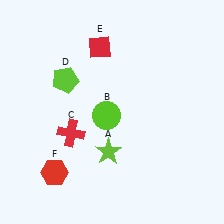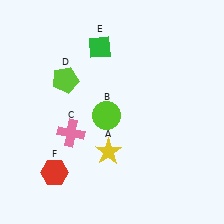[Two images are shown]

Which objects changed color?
A changed from lime to yellow. C changed from red to pink. E changed from red to green.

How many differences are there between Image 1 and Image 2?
There are 3 differences between the two images.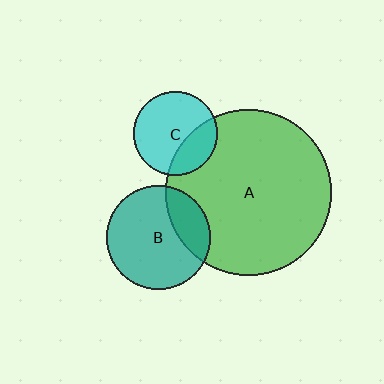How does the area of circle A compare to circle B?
Approximately 2.5 times.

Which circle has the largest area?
Circle A (green).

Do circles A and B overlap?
Yes.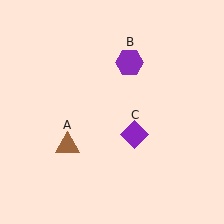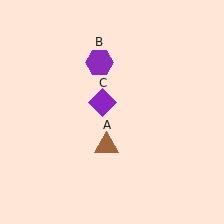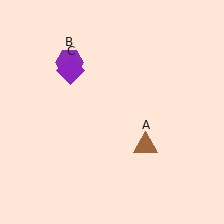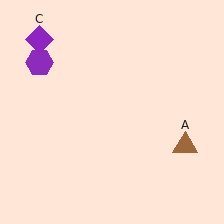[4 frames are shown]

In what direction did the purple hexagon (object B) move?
The purple hexagon (object B) moved left.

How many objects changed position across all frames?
3 objects changed position: brown triangle (object A), purple hexagon (object B), purple diamond (object C).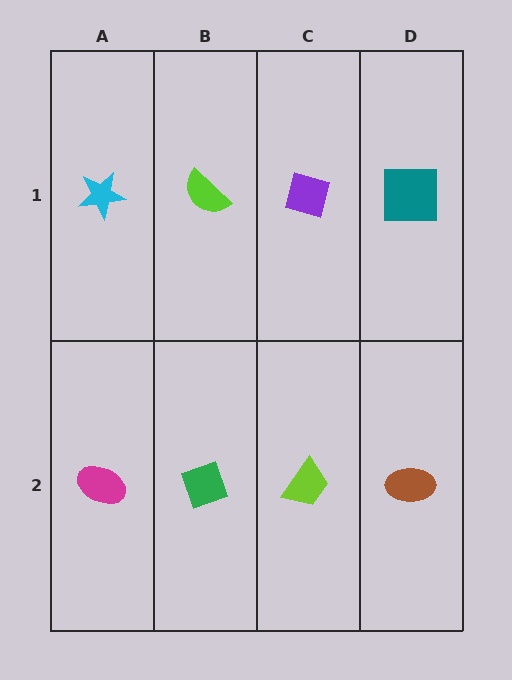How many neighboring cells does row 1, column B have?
3.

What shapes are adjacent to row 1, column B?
A green diamond (row 2, column B), a cyan star (row 1, column A), a purple diamond (row 1, column C).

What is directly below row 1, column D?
A brown ellipse.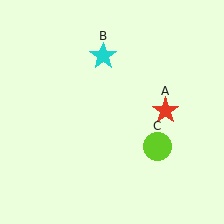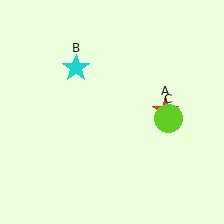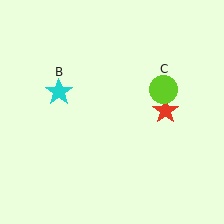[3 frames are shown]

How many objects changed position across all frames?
2 objects changed position: cyan star (object B), lime circle (object C).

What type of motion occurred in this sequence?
The cyan star (object B), lime circle (object C) rotated counterclockwise around the center of the scene.